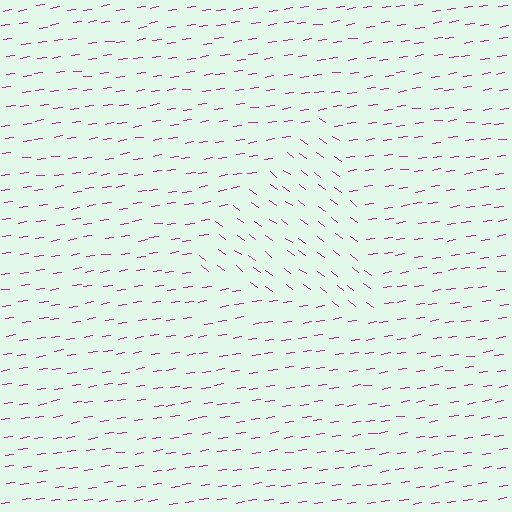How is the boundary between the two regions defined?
The boundary is defined purely by a change in line orientation (approximately 45 degrees difference). All lines are the same color and thickness.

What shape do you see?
I see a triangle.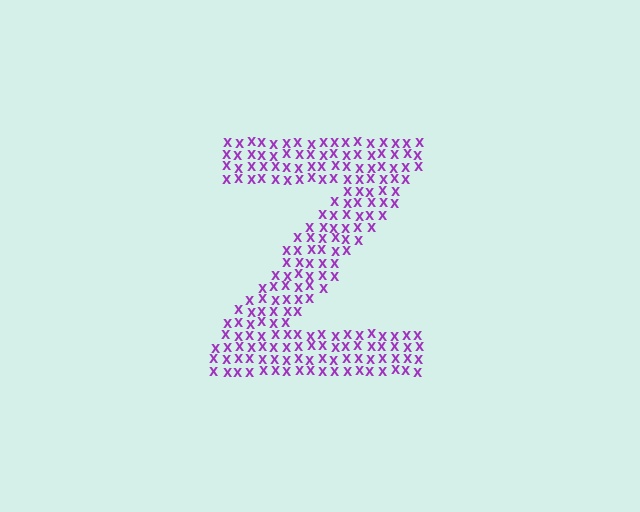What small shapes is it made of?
It is made of small letter X's.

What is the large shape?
The large shape is the letter Z.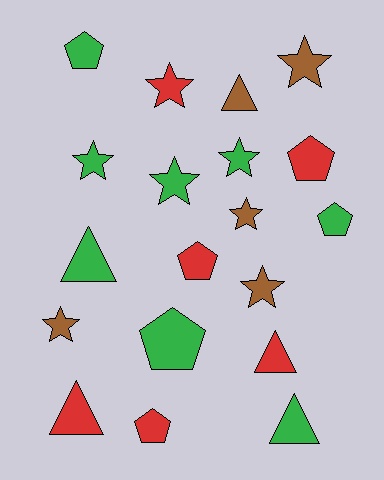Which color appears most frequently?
Green, with 8 objects.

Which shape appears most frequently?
Star, with 8 objects.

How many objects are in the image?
There are 19 objects.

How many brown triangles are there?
There is 1 brown triangle.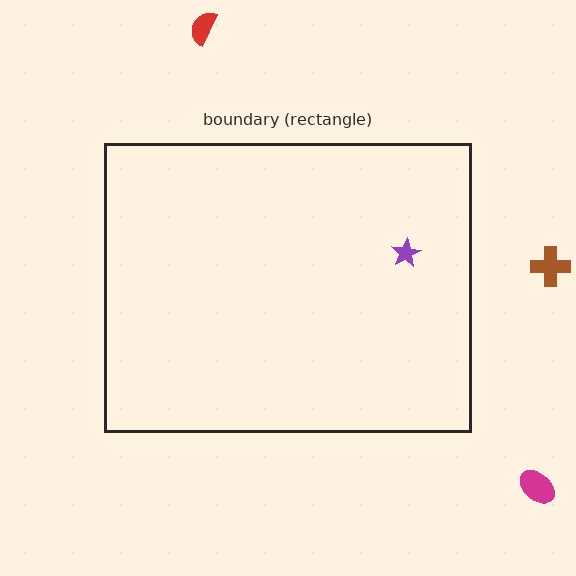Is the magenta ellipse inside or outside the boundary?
Outside.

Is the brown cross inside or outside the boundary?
Outside.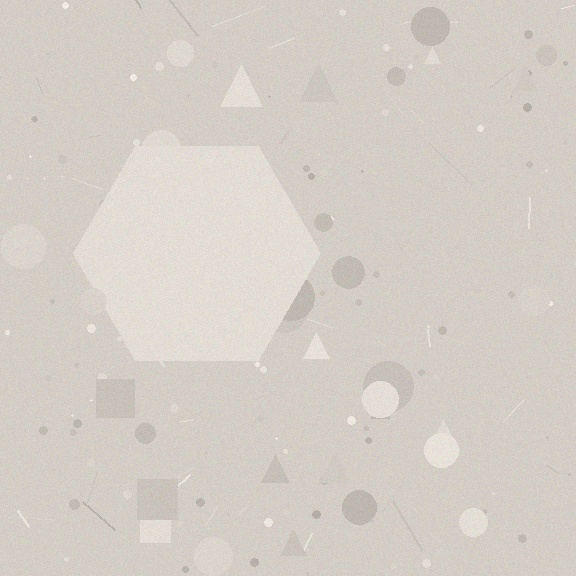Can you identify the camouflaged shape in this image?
The camouflaged shape is a hexagon.